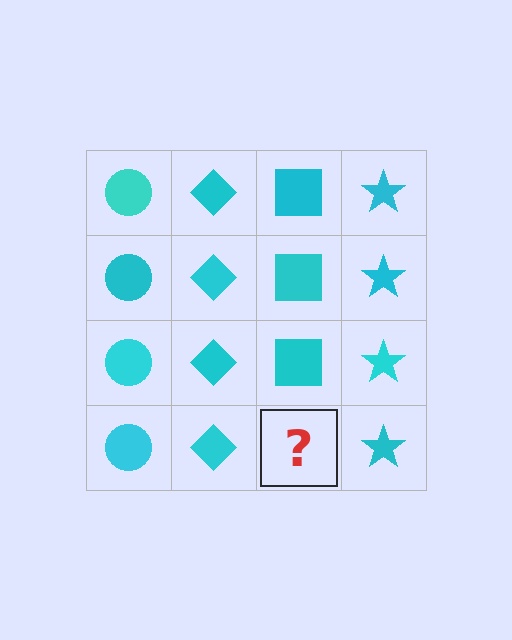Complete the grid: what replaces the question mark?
The question mark should be replaced with a cyan square.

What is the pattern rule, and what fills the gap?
The rule is that each column has a consistent shape. The gap should be filled with a cyan square.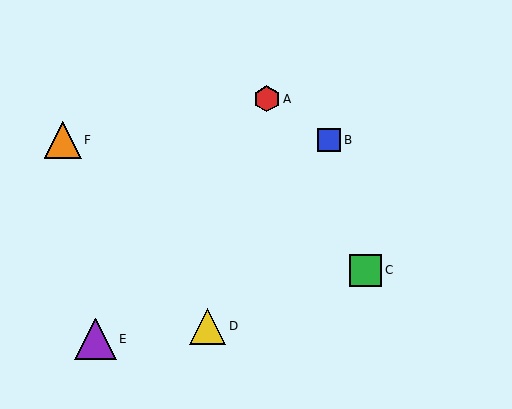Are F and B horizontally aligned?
Yes, both are at y≈140.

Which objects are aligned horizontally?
Objects B, F are aligned horizontally.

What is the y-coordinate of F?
Object F is at y≈140.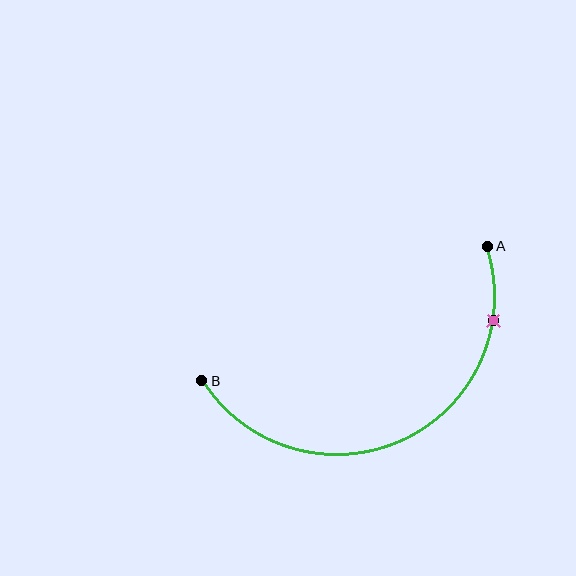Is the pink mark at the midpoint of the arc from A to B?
No. The pink mark lies on the arc but is closer to endpoint A. The arc midpoint would be at the point on the curve equidistant along the arc from both A and B.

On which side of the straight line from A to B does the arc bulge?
The arc bulges below the straight line connecting A and B.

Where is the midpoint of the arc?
The arc midpoint is the point on the curve farthest from the straight line joining A and B. It sits below that line.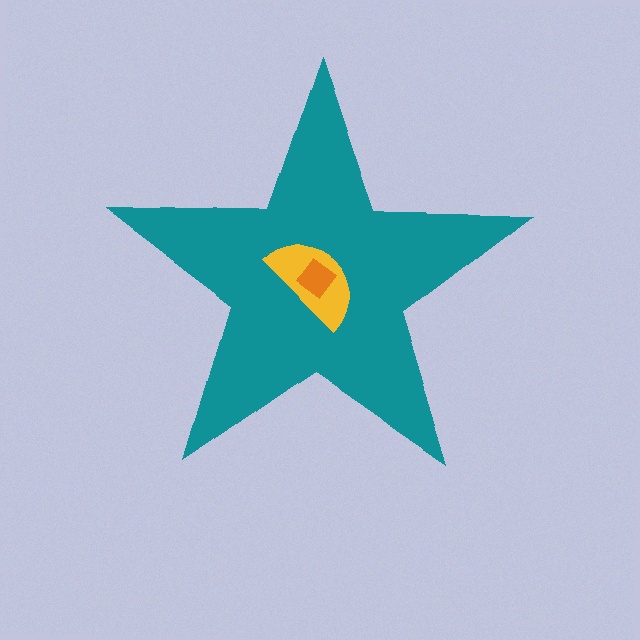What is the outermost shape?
The teal star.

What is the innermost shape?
The orange diamond.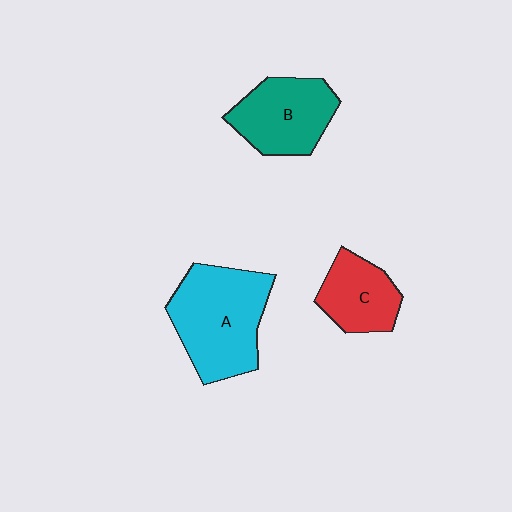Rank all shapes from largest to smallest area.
From largest to smallest: A (cyan), B (teal), C (red).